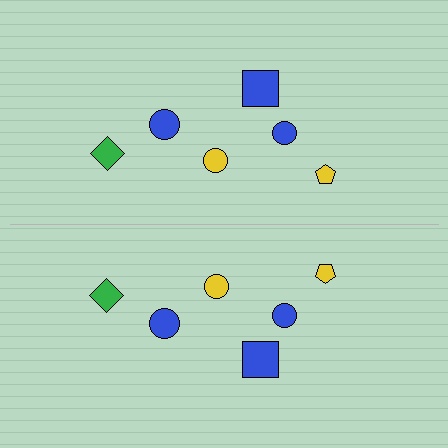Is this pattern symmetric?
Yes, this pattern has bilateral (reflection) symmetry.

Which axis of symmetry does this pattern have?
The pattern has a horizontal axis of symmetry running through the center of the image.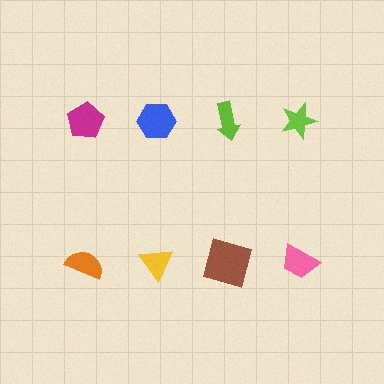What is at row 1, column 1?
A magenta pentagon.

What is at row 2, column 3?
A brown square.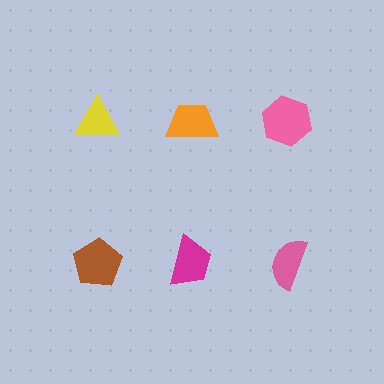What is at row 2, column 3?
A pink semicircle.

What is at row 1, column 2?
An orange trapezoid.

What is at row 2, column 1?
A brown pentagon.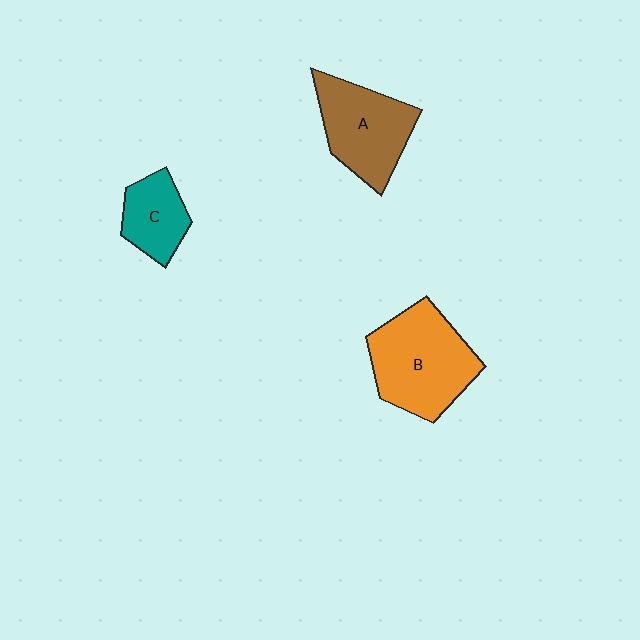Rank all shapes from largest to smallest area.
From largest to smallest: B (orange), A (brown), C (teal).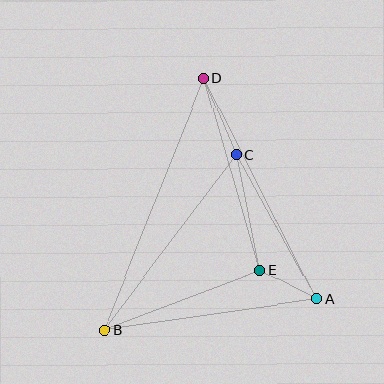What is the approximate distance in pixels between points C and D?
The distance between C and D is approximately 83 pixels.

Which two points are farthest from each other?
Points B and D are farthest from each other.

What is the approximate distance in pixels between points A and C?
The distance between A and C is approximately 166 pixels.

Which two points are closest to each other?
Points A and E are closest to each other.